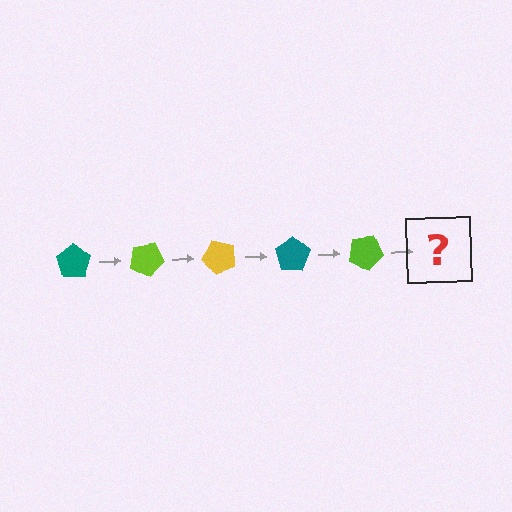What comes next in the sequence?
The next element should be a yellow pentagon, rotated 125 degrees from the start.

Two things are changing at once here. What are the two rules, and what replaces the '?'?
The two rules are that it rotates 25 degrees each step and the color cycles through teal, lime, and yellow. The '?' should be a yellow pentagon, rotated 125 degrees from the start.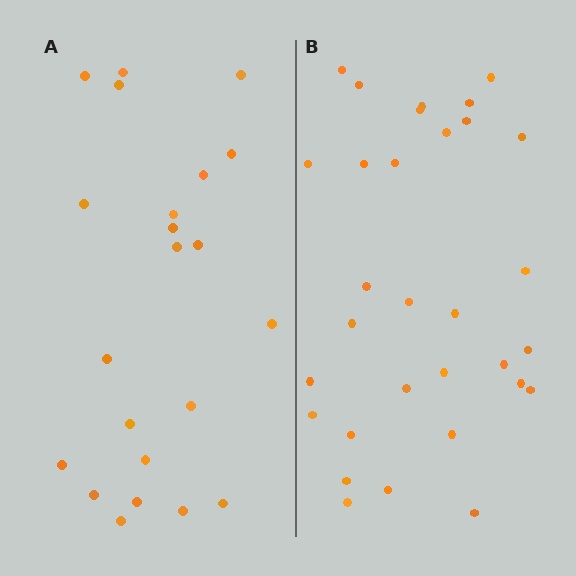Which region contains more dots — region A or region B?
Region B (the right region) has more dots.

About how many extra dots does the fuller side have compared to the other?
Region B has roughly 8 or so more dots than region A.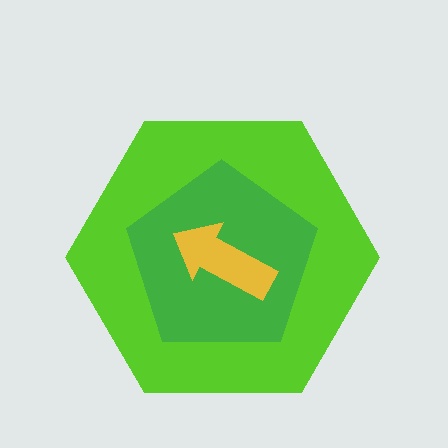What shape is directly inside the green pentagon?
The yellow arrow.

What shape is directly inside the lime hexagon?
The green pentagon.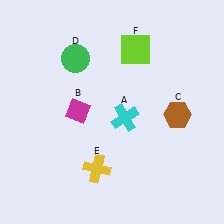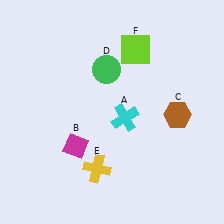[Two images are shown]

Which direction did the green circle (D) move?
The green circle (D) moved right.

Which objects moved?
The objects that moved are: the magenta diamond (B), the green circle (D).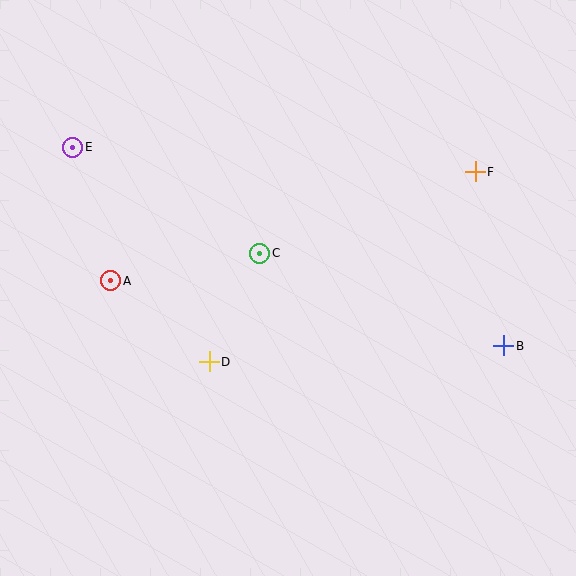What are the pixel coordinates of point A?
Point A is at (111, 281).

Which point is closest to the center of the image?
Point C at (260, 253) is closest to the center.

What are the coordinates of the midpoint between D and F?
The midpoint between D and F is at (342, 267).